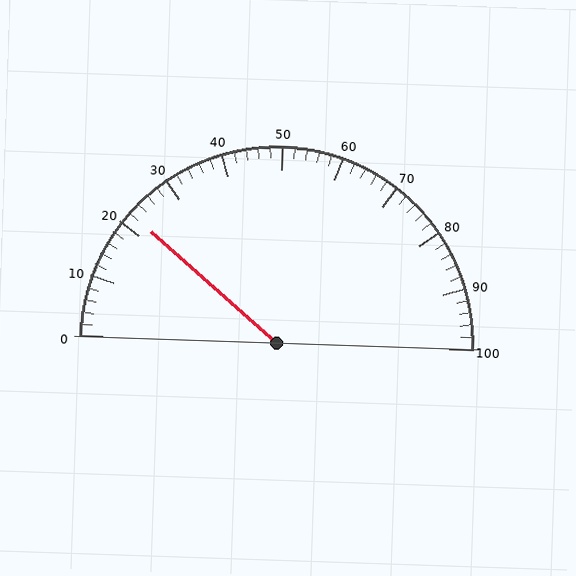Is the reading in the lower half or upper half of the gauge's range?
The reading is in the lower half of the range (0 to 100).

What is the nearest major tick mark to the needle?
The nearest major tick mark is 20.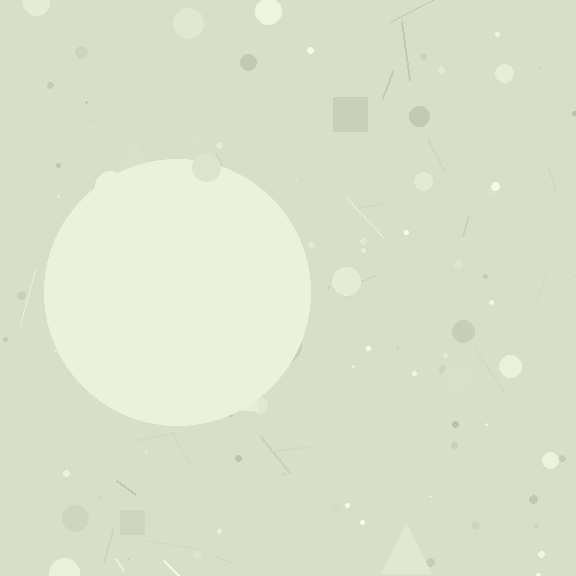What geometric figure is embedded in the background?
A circle is embedded in the background.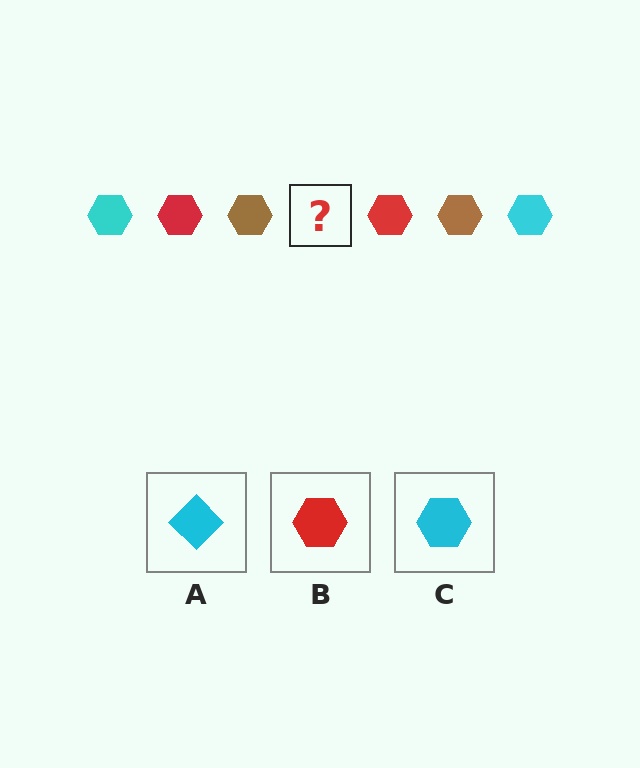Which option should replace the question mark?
Option C.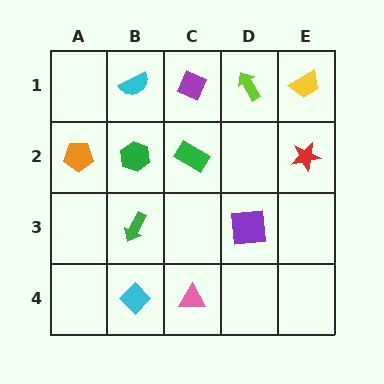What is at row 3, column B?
A green arrow.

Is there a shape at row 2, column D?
No, that cell is empty.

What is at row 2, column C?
A green rectangle.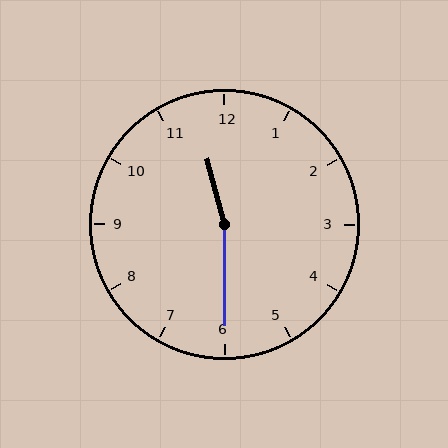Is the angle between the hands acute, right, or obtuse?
It is obtuse.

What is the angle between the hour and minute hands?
Approximately 165 degrees.